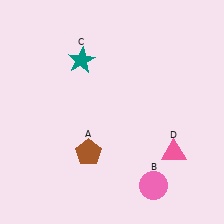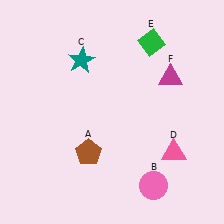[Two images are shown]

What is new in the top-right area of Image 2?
A magenta triangle (F) was added in the top-right area of Image 2.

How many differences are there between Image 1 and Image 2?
There are 2 differences between the two images.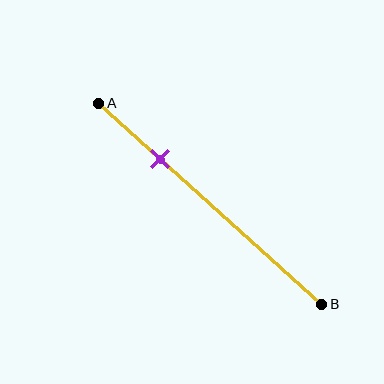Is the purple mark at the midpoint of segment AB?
No, the mark is at about 30% from A, not at the 50% midpoint.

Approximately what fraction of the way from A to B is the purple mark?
The purple mark is approximately 30% of the way from A to B.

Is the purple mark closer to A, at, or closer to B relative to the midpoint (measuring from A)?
The purple mark is closer to point A than the midpoint of segment AB.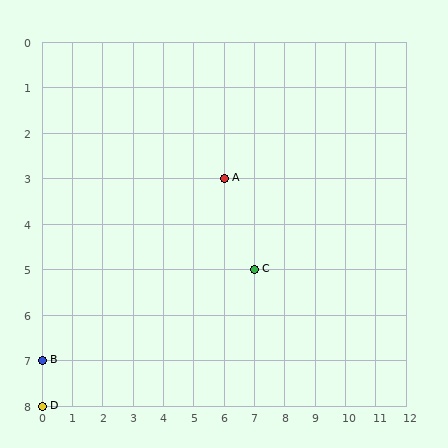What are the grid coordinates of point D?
Point D is at grid coordinates (0, 8).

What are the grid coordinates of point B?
Point B is at grid coordinates (0, 7).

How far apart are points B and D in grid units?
Points B and D are 1 row apart.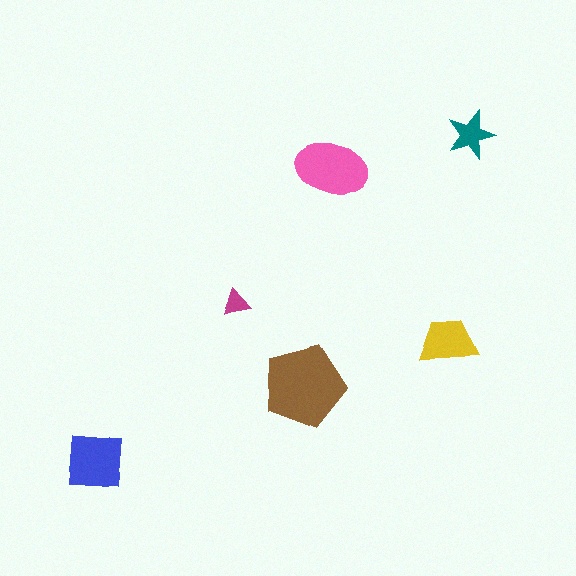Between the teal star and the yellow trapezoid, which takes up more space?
The yellow trapezoid.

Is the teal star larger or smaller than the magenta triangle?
Larger.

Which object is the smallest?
The magenta triangle.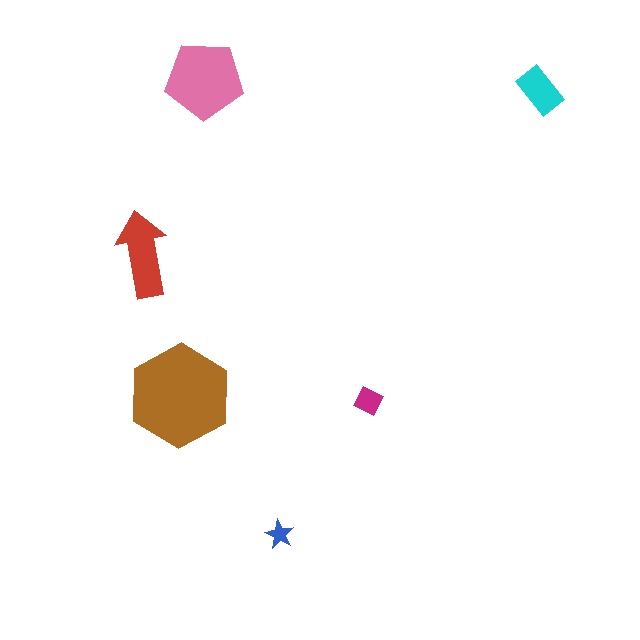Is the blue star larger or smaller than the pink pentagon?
Smaller.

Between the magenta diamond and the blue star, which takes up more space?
The magenta diamond.